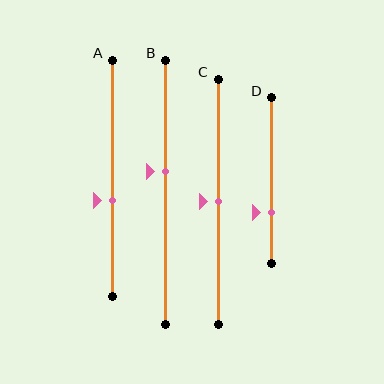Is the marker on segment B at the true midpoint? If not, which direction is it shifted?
No, the marker on segment B is shifted upward by about 8% of the segment length.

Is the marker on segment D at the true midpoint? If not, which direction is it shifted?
No, the marker on segment D is shifted downward by about 20% of the segment length.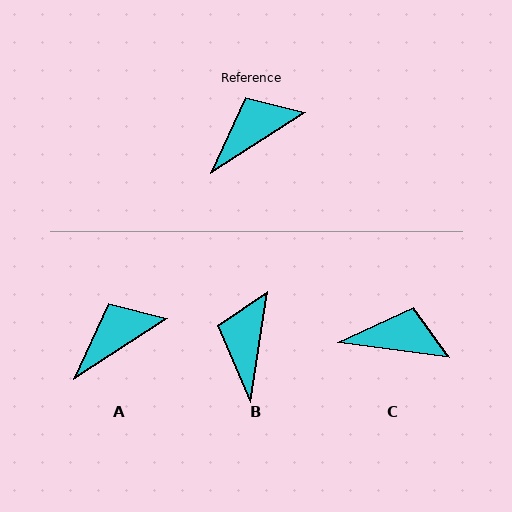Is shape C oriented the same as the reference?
No, it is off by about 40 degrees.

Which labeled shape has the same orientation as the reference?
A.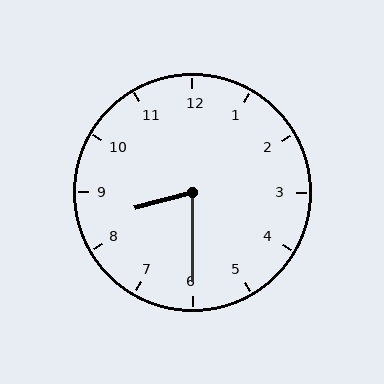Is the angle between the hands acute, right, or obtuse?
It is acute.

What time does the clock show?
8:30.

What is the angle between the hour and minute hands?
Approximately 75 degrees.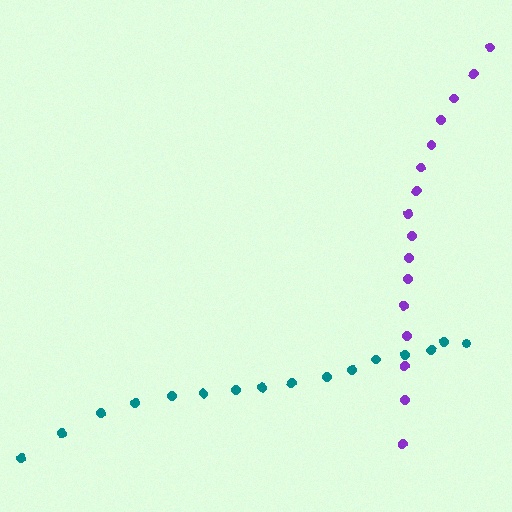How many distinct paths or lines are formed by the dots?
There are 2 distinct paths.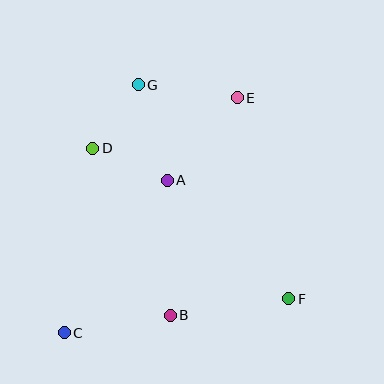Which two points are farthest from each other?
Points C and E are farthest from each other.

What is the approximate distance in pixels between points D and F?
The distance between D and F is approximately 247 pixels.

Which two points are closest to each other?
Points D and G are closest to each other.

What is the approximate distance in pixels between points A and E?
The distance between A and E is approximately 108 pixels.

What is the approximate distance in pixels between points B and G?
The distance between B and G is approximately 233 pixels.